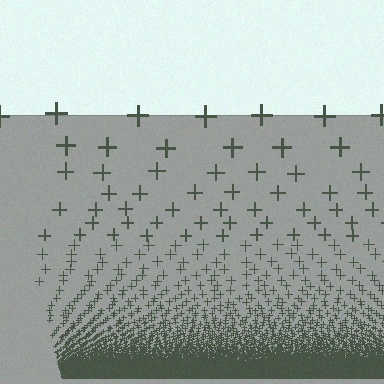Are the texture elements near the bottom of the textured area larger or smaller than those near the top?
Smaller. The gradient is inverted — elements near the bottom are smaller and denser.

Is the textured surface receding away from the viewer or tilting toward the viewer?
The surface appears to tilt toward the viewer. Texture elements get larger and sparser toward the top.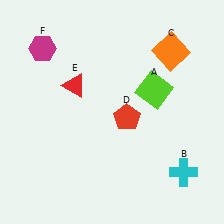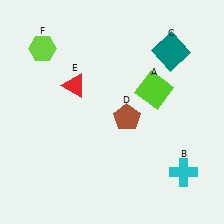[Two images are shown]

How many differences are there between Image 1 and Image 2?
There are 3 differences between the two images.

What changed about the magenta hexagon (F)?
In Image 1, F is magenta. In Image 2, it changed to lime.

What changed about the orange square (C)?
In Image 1, C is orange. In Image 2, it changed to teal.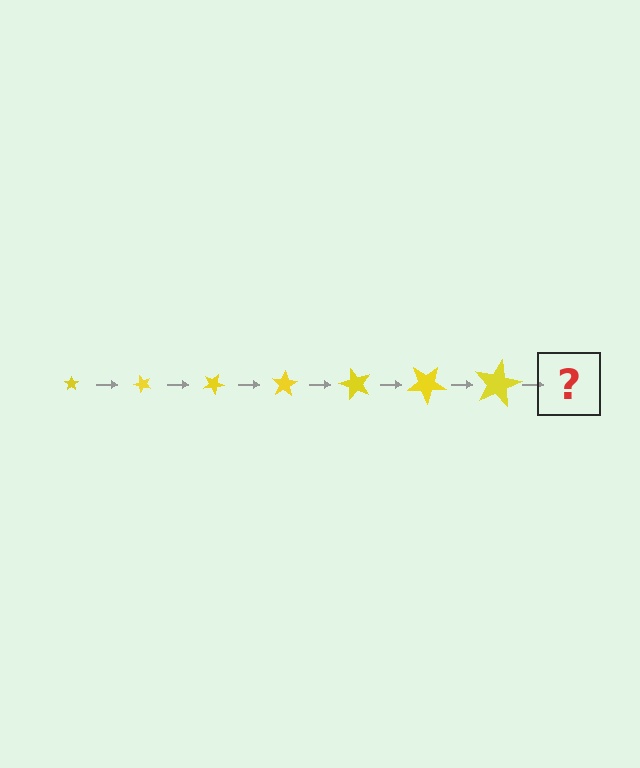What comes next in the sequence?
The next element should be a star, larger than the previous one and rotated 350 degrees from the start.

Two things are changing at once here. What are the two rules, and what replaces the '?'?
The two rules are that the star grows larger each step and it rotates 50 degrees each step. The '?' should be a star, larger than the previous one and rotated 350 degrees from the start.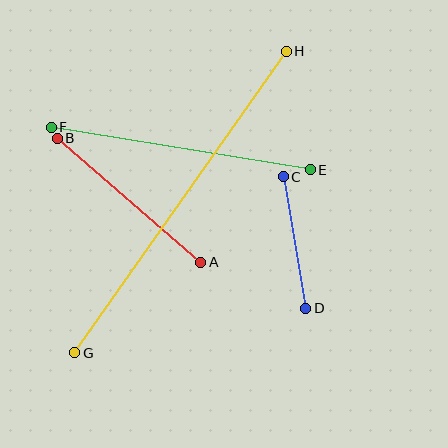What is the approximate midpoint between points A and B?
The midpoint is at approximately (129, 200) pixels.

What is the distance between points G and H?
The distance is approximately 368 pixels.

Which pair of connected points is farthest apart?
Points G and H are farthest apart.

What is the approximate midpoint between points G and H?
The midpoint is at approximately (180, 202) pixels.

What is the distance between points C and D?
The distance is approximately 134 pixels.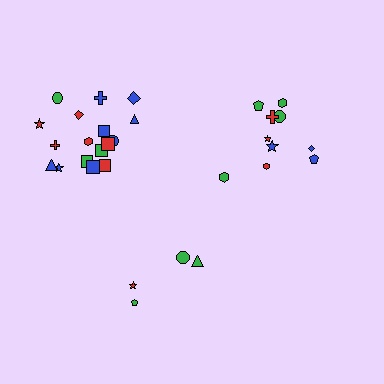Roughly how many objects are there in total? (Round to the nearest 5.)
Roughly 30 objects in total.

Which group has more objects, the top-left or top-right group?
The top-left group.